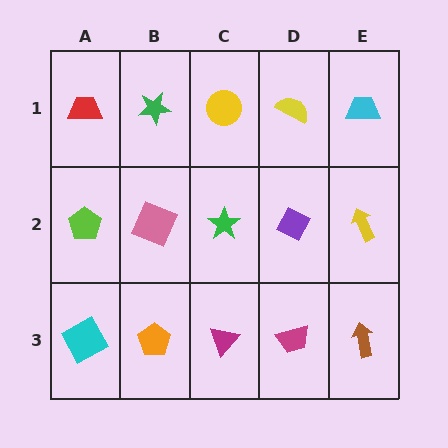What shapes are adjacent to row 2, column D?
A yellow semicircle (row 1, column D), a magenta trapezoid (row 3, column D), a green star (row 2, column C), a yellow arrow (row 2, column E).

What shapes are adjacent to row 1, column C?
A green star (row 2, column C), a green star (row 1, column B), a yellow semicircle (row 1, column D).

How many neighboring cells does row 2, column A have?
3.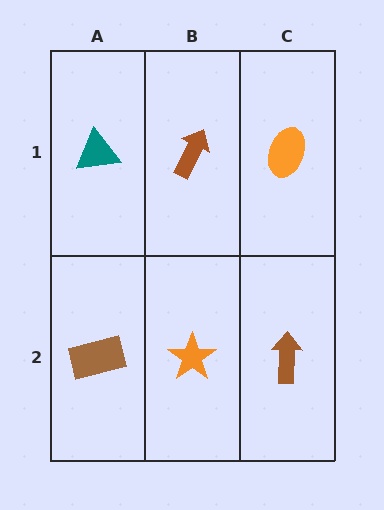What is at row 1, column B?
A brown arrow.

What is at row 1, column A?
A teal triangle.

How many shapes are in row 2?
3 shapes.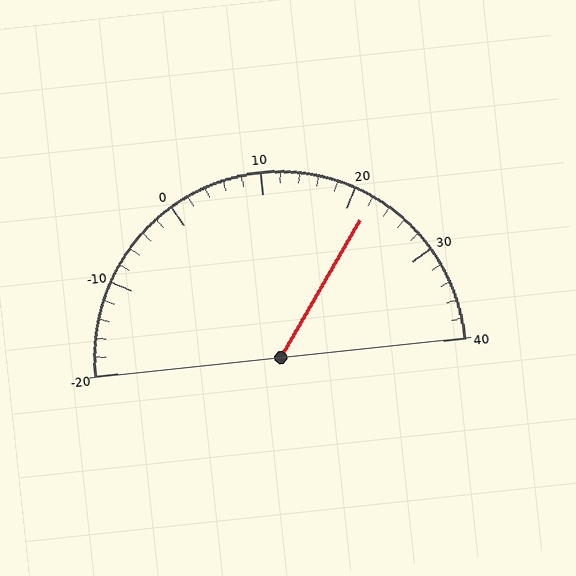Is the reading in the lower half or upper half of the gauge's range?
The reading is in the upper half of the range (-20 to 40).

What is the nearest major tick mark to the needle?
The nearest major tick mark is 20.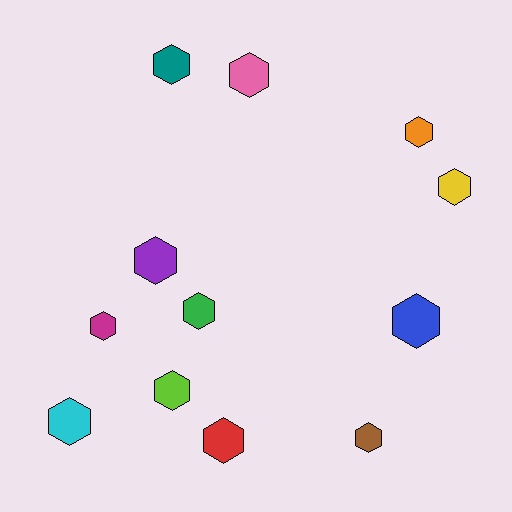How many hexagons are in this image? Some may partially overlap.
There are 12 hexagons.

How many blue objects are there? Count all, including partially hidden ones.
There is 1 blue object.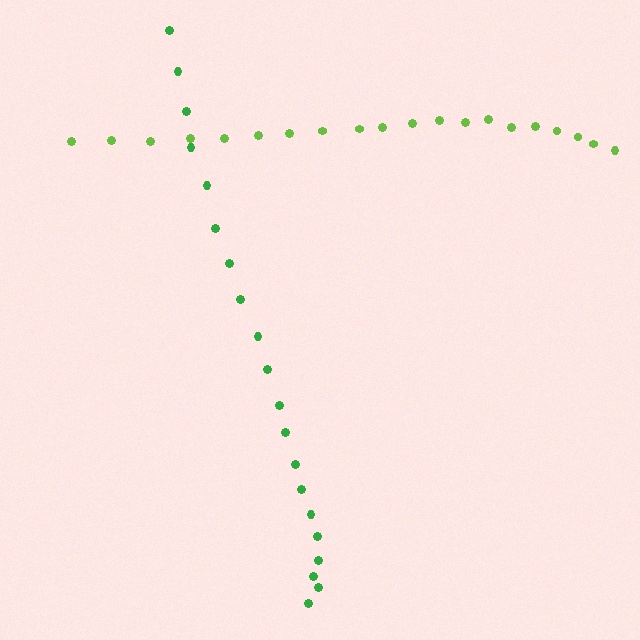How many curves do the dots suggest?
There are 2 distinct paths.